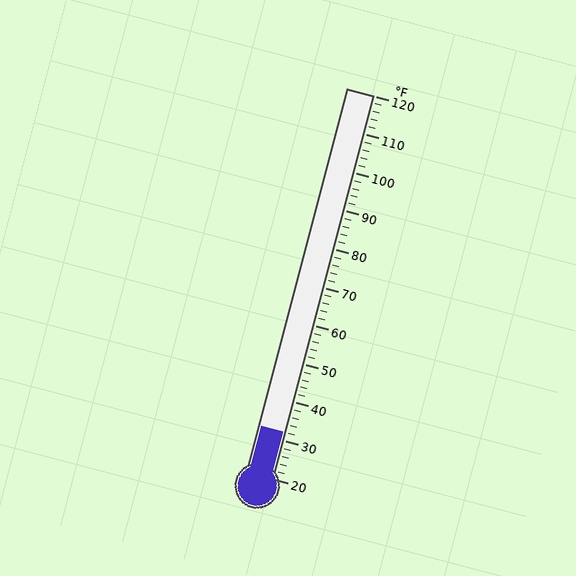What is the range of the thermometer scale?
The thermometer scale ranges from 20°F to 120°F.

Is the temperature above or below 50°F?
The temperature is below 50°F.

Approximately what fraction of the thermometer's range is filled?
The thermometer is filled to approximately 10% of its range.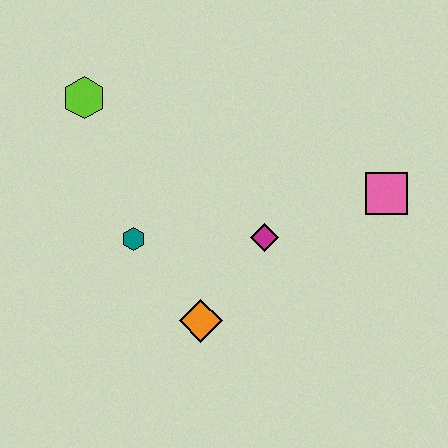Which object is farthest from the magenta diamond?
The lime hexagon is farthest from the magenta diamond.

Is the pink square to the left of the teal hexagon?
No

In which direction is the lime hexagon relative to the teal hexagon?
The lime hexagon is above the teal hexagon.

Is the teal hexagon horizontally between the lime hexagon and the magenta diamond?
Yes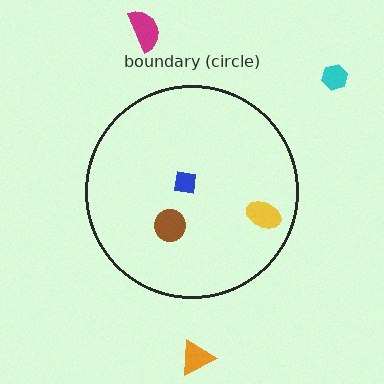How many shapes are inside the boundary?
3 inside, 3 outside.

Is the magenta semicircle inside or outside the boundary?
Outside.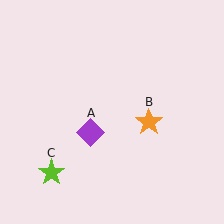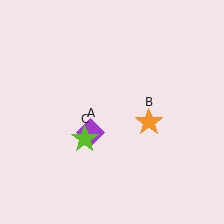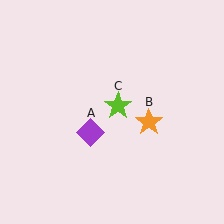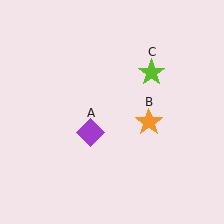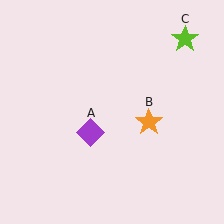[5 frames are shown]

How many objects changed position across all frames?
1 object changed position: lime star (object C).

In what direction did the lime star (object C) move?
The lime star (object C) moved up and to the right.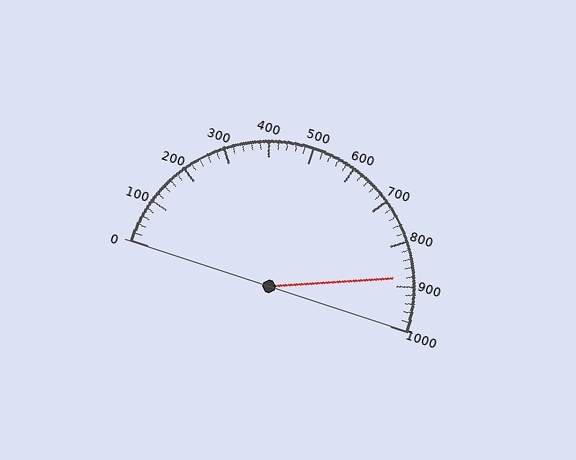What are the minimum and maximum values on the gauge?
The gauge ranges from 0 to 1000.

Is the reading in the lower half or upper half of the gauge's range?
The reading is in the upper half of the range (0 to 1000).